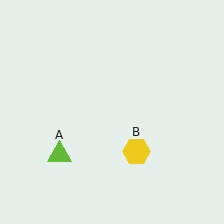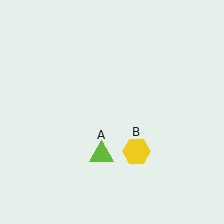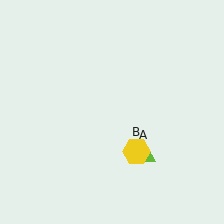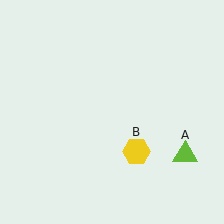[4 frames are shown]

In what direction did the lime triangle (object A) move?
The lime triangle (object A) moved right.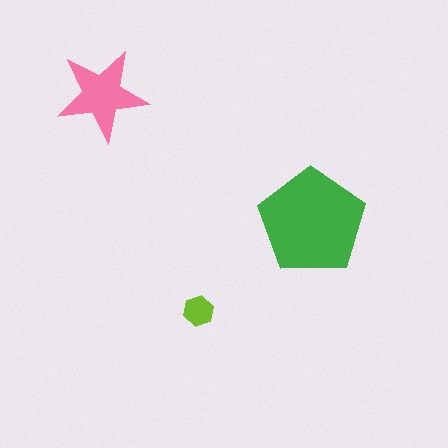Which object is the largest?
The green pentagon.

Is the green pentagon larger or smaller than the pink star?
Larger.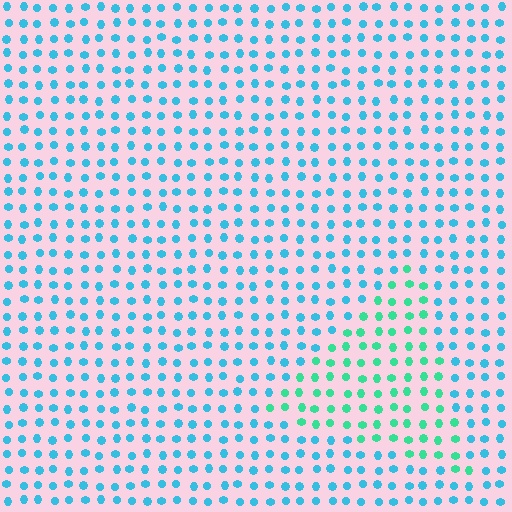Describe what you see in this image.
The image is filled with small cyan elements in a uniform arrangement. A triangle-shaped region is visible where the elements are tinted to a slightly different hue, forming a subtle color boundary.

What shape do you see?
I see a triangle.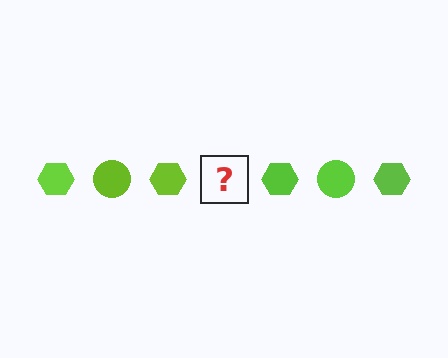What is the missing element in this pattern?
The missing element is a lime circle.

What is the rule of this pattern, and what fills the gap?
The rule is that the pattern cycles through hexagon, circle shapes in lime. The gap should be filled with a lime circle.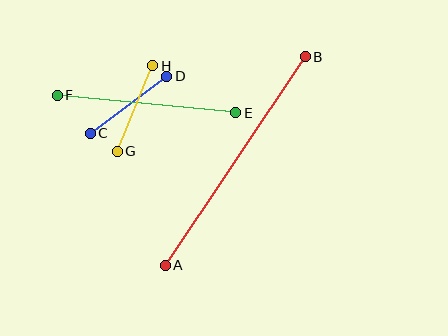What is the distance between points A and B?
The distance is approximately 251 pixels.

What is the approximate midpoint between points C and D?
The midpoint is at approximately (128, 105) pixels.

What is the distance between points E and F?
The distance is approximately 179 pixels.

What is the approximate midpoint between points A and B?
The midpoint is at approximately (235, 161) pixels.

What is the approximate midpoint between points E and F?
The midpoint is at approximately (146, 104) pixels.